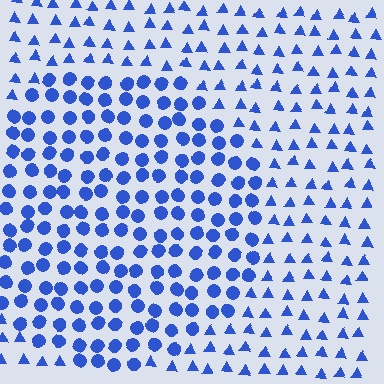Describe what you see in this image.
The image is filled with small blue elements arranged in a uniform grid. A circle-shaped region contains circles, while the surrounding area contains triangles. The boundary is defined purely by the change in element shape.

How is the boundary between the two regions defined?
The boundary is defined by a change in element shape: circles inside vs. triangles outside. All elements share the same color and spacing.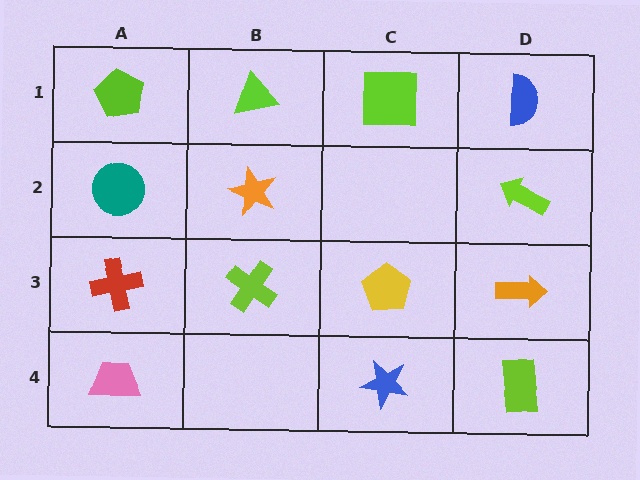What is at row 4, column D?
A lime rectangle.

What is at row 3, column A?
A red cross.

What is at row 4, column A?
A pink trapezoid.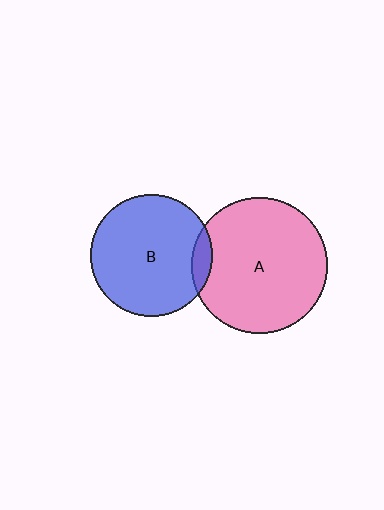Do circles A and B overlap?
Yes.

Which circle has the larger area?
Circle A (pink).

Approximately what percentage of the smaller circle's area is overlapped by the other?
Approximately 10%.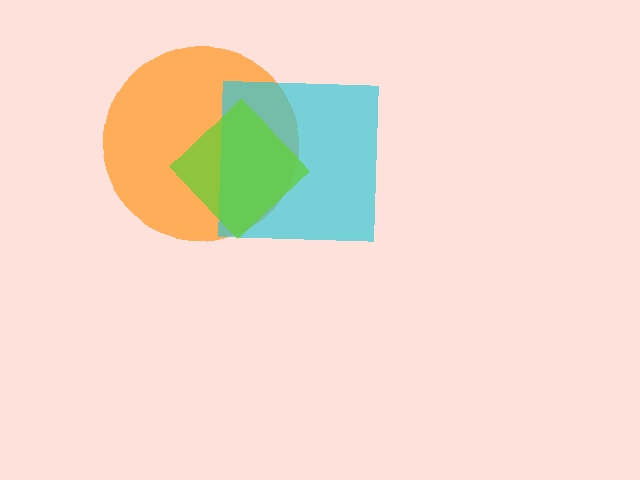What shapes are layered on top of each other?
The layered shapes are: an orange circle, a cyan square, a lime diamond.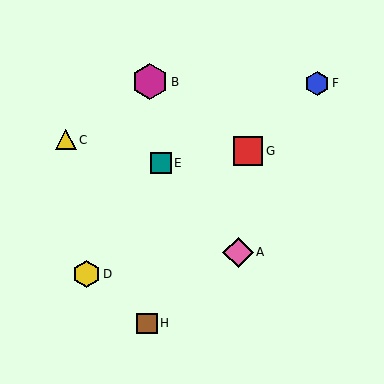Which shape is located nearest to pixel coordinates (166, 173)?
The teal square (labeled E) at (161, 163) is nearest to that location.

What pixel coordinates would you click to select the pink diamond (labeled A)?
Click at (238, 252) to select the pink diamond A.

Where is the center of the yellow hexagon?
The center of the yellow hexagon is at (86, 274).